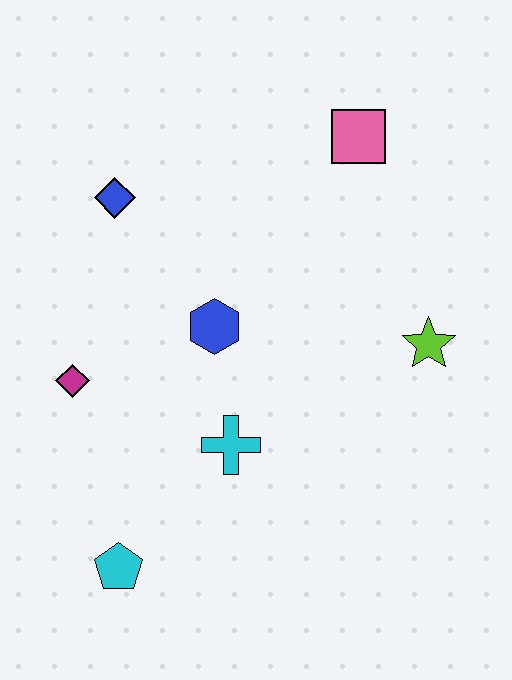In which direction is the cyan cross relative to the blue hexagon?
The cyan cross is below the blue hexagon.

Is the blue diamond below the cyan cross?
No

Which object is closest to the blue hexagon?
The cyan cross is closest to the blue hexagon.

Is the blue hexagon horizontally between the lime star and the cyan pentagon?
Yes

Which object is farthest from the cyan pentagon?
The pink square is farthest from the cyan pentagon.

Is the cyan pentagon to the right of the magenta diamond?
Yes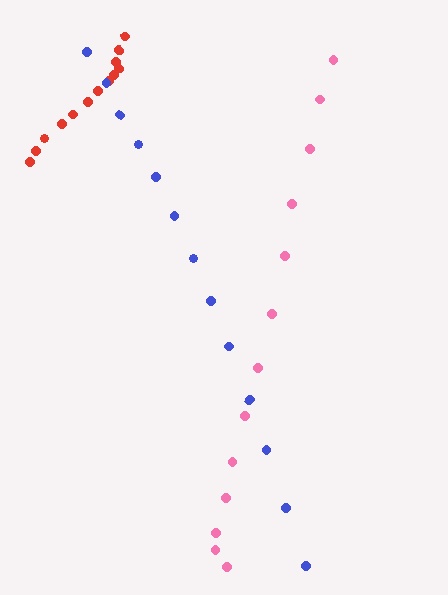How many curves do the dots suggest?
There are 3 distinct paths.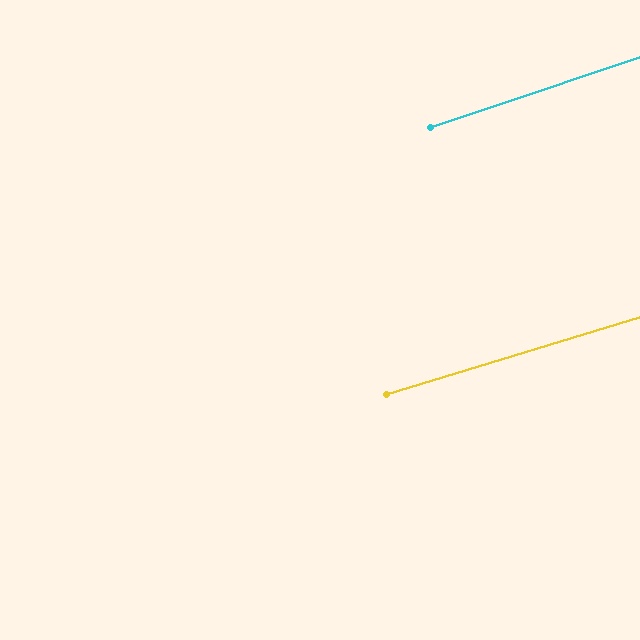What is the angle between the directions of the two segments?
Approximately 1 degree.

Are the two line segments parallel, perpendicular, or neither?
Parallel — their directions differ by only 1.3°.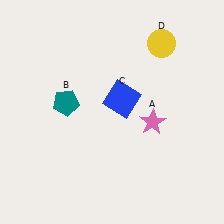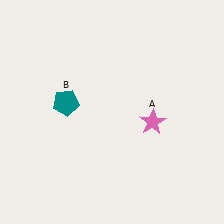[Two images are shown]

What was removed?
The yellow circle (D), the blue square (C) were removed in Image 2.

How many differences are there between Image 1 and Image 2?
There are 2 differences between the two images.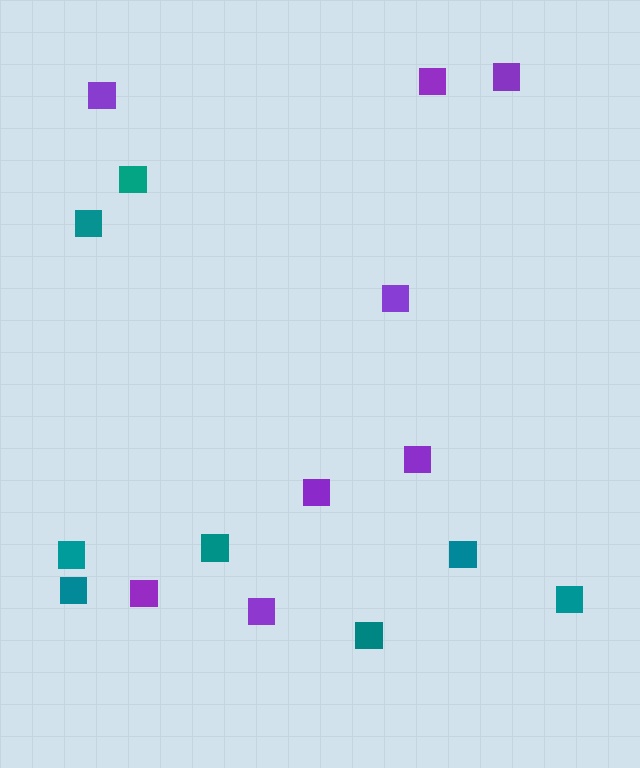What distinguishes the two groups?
There are 2 groups: one group of purple squares (8) and one group of teal squares (8).